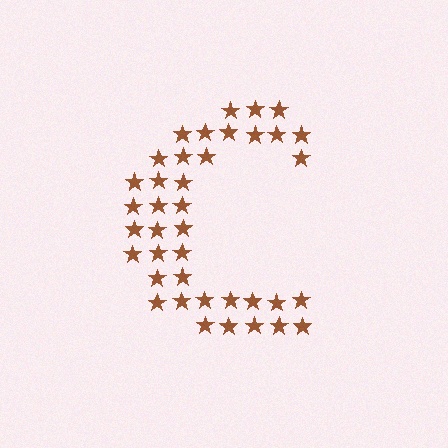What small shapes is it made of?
It is made of small stars.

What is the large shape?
The large shape is the letter C.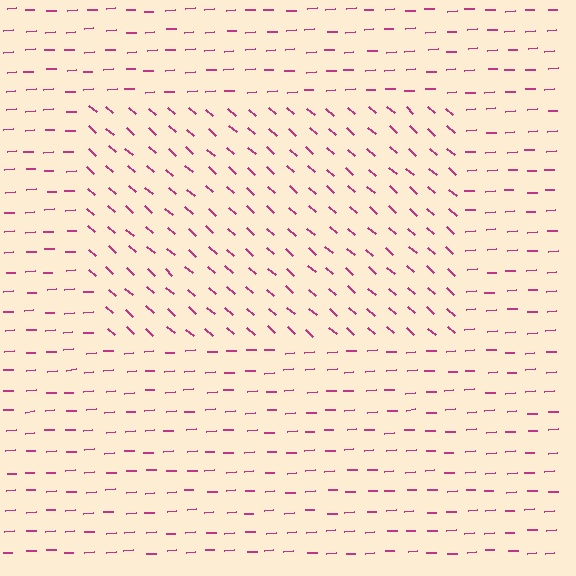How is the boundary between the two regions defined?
The boundary is defined purely by a change in line orientation (approximately 45 degrees difference). All lines are the same color and thickness.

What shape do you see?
I see a rectangle.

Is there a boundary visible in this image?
Yes, there is a texture boundary formed by a change in line orientation.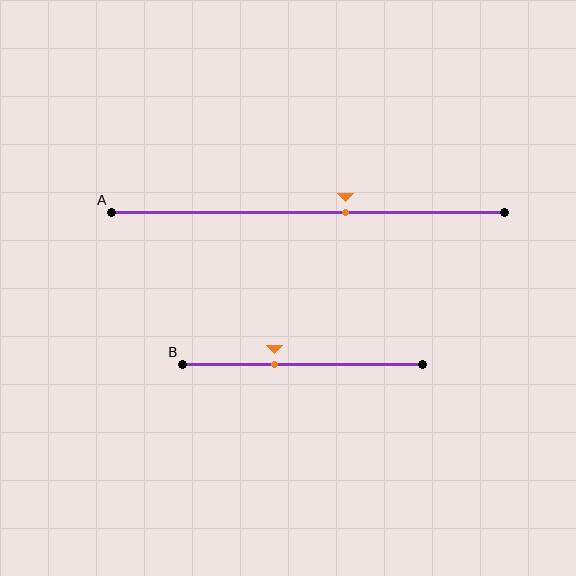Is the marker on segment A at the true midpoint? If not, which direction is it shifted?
No, the marker on segment A is shifted to the right by about 10% of the segment length.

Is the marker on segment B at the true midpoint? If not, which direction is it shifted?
No, the marker on segment B is shifted to the left by about 12% of the segment length.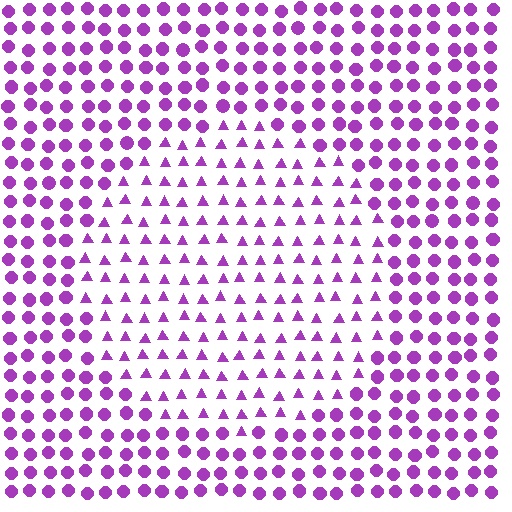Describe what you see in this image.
The image is filled with small purple elements arranged in a uniform grid. A circle-shaped region contains triangles, while the surrounding area contains circles. The boundary is defined purely by the change in element shape.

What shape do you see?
I see a circle.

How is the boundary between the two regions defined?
The boundary is defined by a change in element shape: triangles inside vs. circles outside. All elements share the same color and spacing.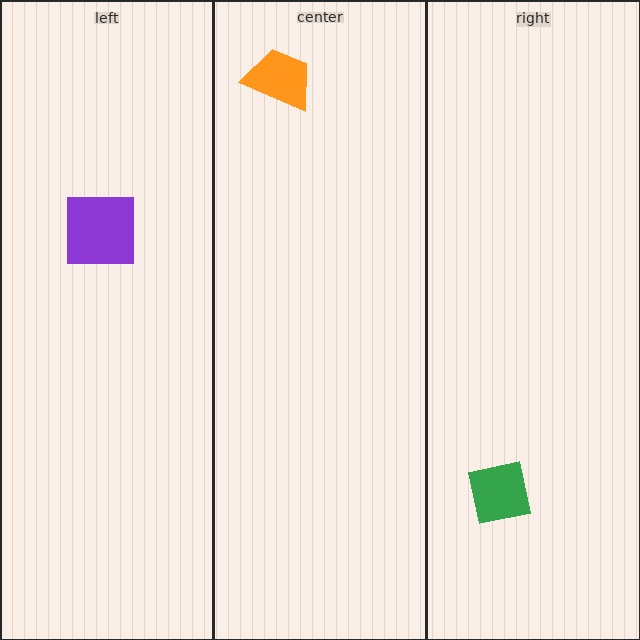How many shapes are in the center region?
1.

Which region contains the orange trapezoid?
The center region.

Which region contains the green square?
The right region.